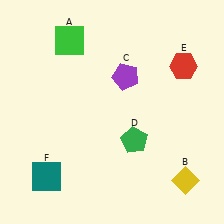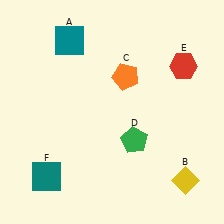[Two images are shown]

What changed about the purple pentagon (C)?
In Image 1, C is purple. In Image 2, it changed to orange.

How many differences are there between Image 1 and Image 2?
There are 2 differences between the two images.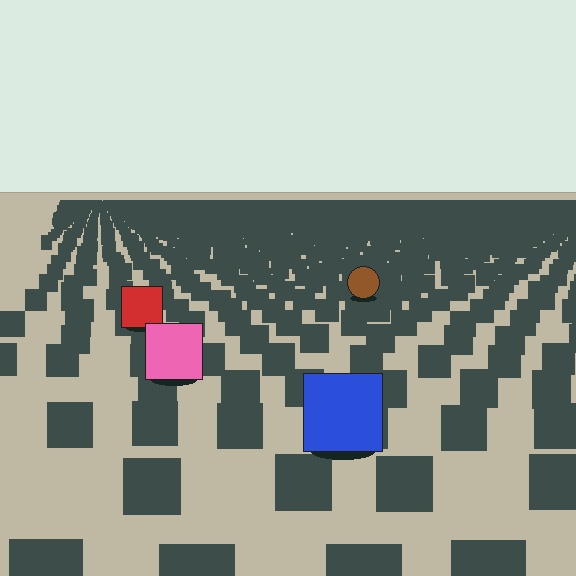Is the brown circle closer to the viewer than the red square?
No. The red square is closer — you can tell from the texture gradient: the ground texture is coarser near it.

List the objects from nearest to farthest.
From nearest to farthest: the blue square, the pink square, the red square, the brown circle.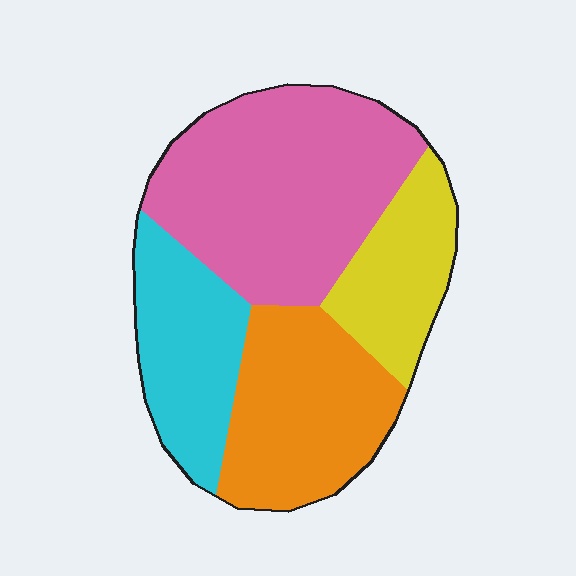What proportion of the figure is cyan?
Cyan covers about 20% of the figure.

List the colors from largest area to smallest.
From largest to smallest: pink, orange, cyan, yellow.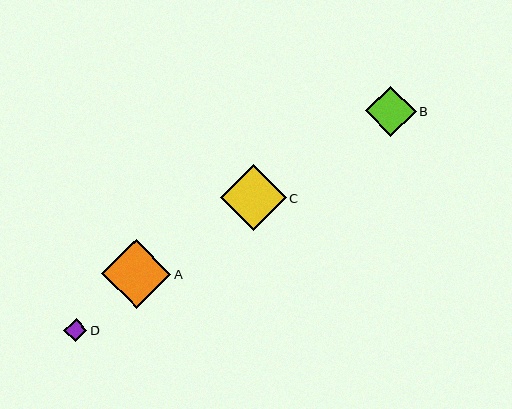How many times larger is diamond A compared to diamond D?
Diamond A is approximately 3.0 times the size of diamond D.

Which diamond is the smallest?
Diamond D is the smallest with a size of approximately 23 pixels.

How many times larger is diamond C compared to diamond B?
Diamond C is approximately 1.3 times the size of diamond B.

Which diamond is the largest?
Diamond A is the largest with a size of approximately 69 pixels.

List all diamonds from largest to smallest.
From largest to smallest: A, C, B, D.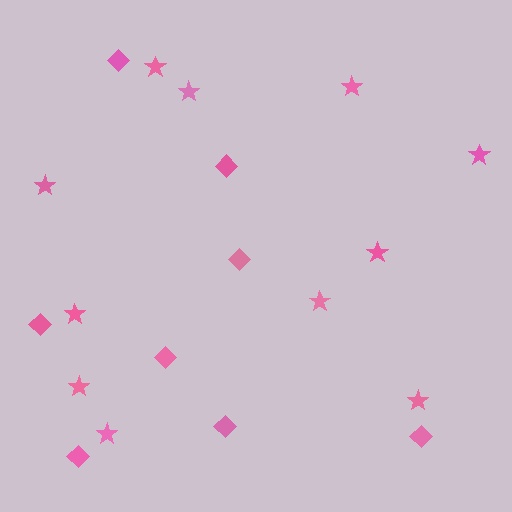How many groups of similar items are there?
There are 2 groups: one group of stars (11) and one group of diamonds (8).